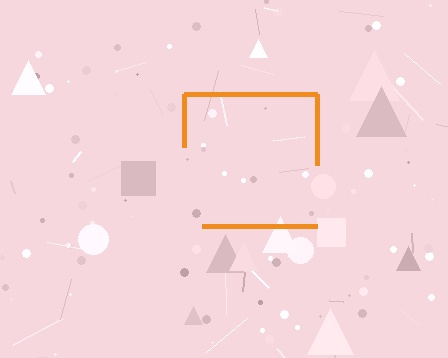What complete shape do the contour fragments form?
The contour fragments form a square.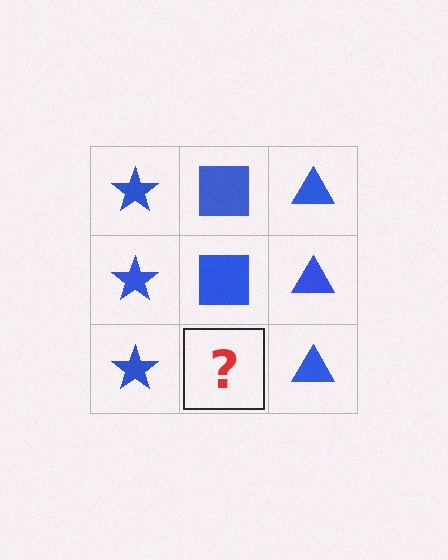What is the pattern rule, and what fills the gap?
The rule is that each column has a consistent shape. The gap should be filled with a blue square.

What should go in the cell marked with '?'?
The missing cell should contain a blue square.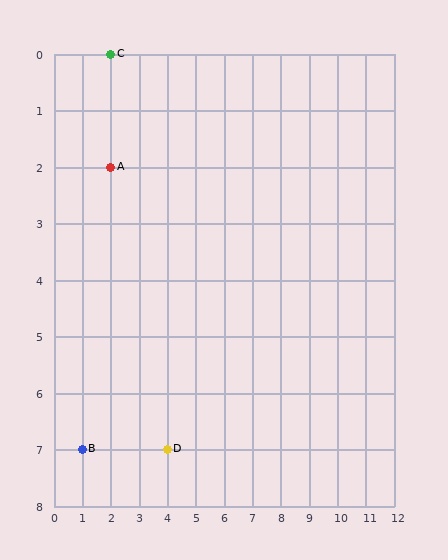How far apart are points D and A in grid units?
Points D and A are 2 columns and 5 rows apart (about 5.4 grid units diagonally).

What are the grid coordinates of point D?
Point D is at grid coordinates (4, 7).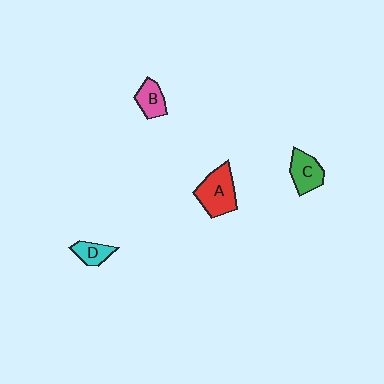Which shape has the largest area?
Shape A (red).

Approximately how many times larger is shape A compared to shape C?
Approximately 1.4 times.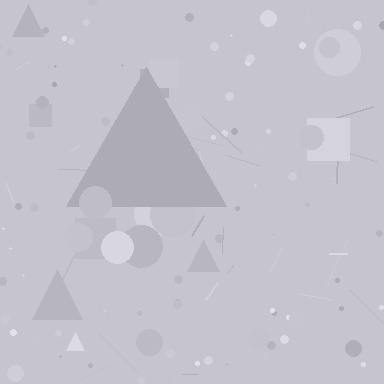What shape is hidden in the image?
A triangle is hidden in the image.